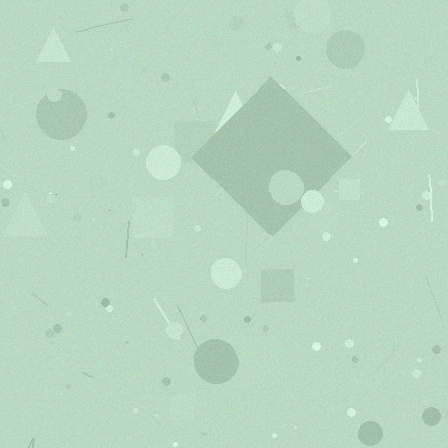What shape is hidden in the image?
A diamond is hidden in the image.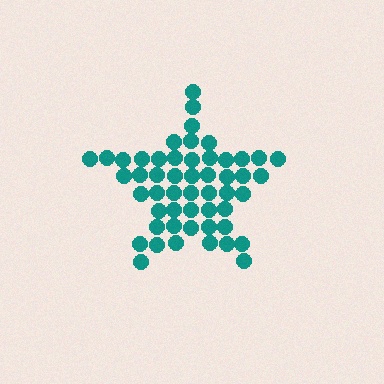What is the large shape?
The large shape is a star.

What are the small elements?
The small elements are circles.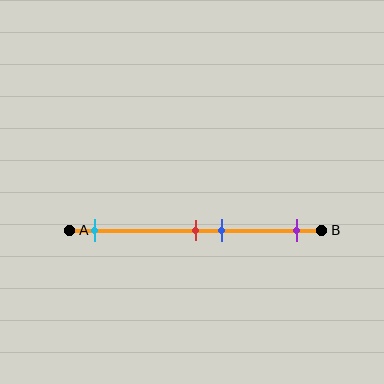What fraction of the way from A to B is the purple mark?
The purple mark is approximately 90% (0.9) of the way from A to B.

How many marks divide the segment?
There are 4 marks dividing the segment.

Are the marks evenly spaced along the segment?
No, the marks are not evenly spaced.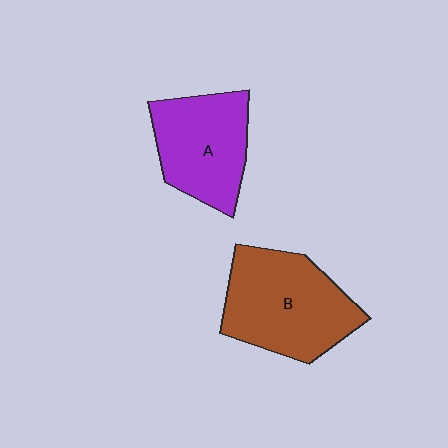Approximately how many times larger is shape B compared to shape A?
Approximately 1.2 times.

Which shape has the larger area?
Shape B (brown).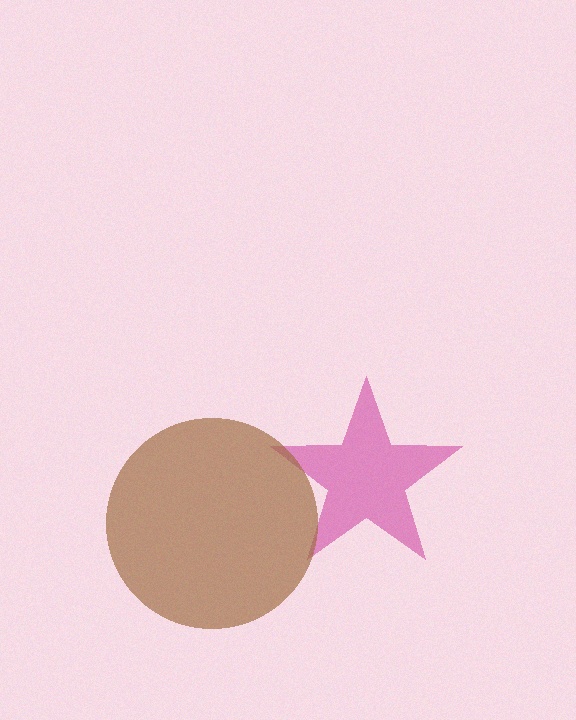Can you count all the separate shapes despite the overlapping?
Yes, there are 2 separate shapes.